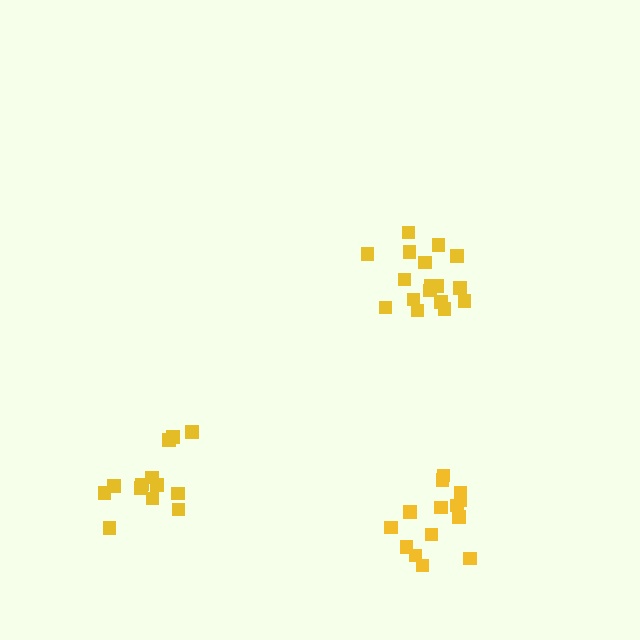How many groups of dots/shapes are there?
There are 3 groups.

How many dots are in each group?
Group 1: 17 dots, Group 2: 13 dots, Group 3: 14 dots (44 total).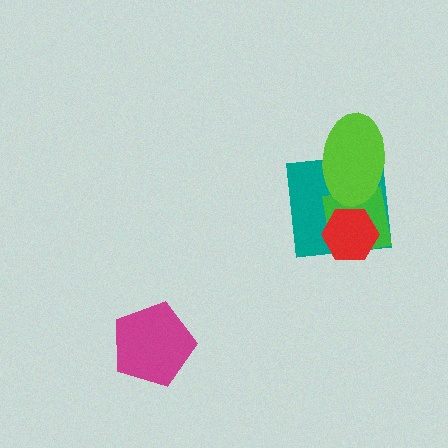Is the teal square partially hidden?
Yes, it is partially covered by another shape.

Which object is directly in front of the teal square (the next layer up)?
The green square is directly in front of the teal square.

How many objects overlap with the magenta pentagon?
0 objects overlap with the magenta pentagon.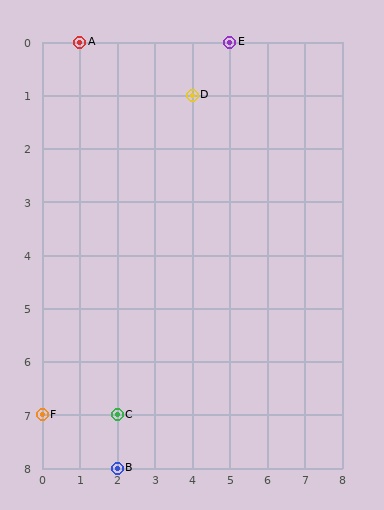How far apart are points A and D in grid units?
Points A and D are 3 columns and 1 row apart (about 3.2 grid units diagonally).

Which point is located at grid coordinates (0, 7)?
Point F is at (0, 7).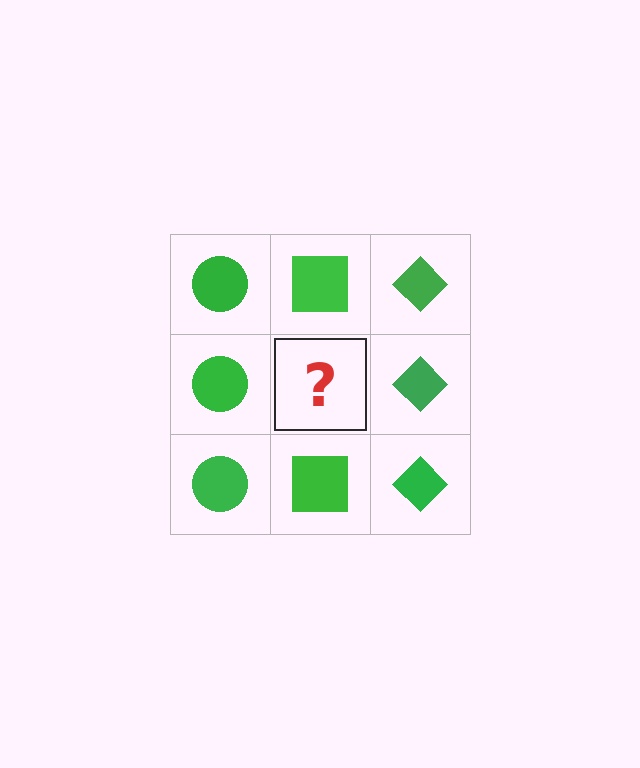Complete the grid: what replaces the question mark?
The question mark should be replaced with a green square.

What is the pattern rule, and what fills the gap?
The rule is that each column has a consistent shape. The gap should be filled with a green square.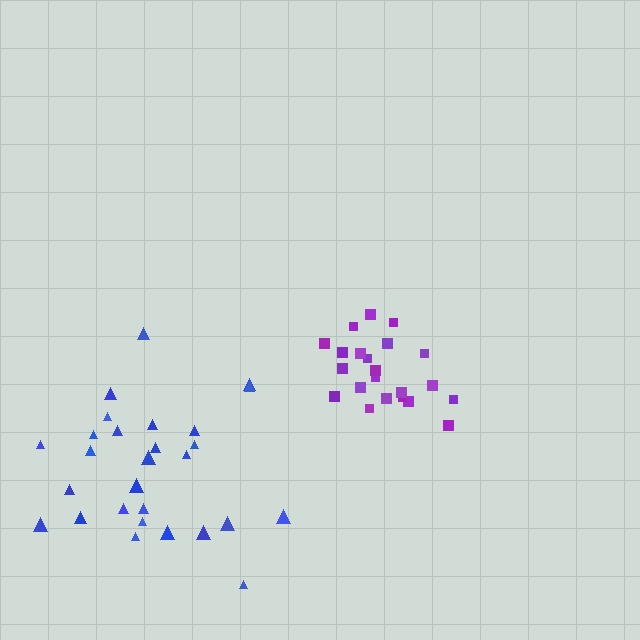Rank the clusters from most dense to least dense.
purple, blue.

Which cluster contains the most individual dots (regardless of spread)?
Blue (28).